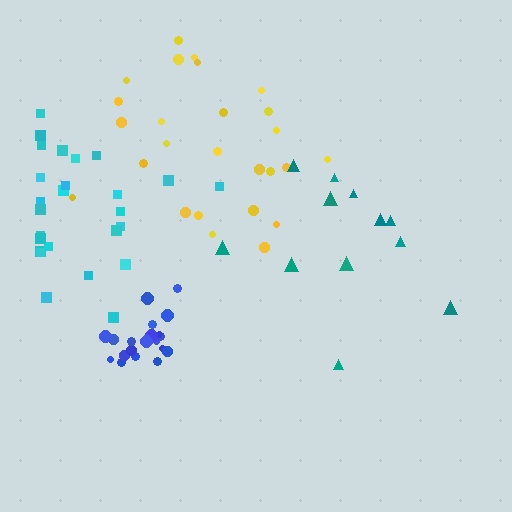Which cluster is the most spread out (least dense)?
Teal.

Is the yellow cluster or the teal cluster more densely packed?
Yellow.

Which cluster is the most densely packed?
Blue.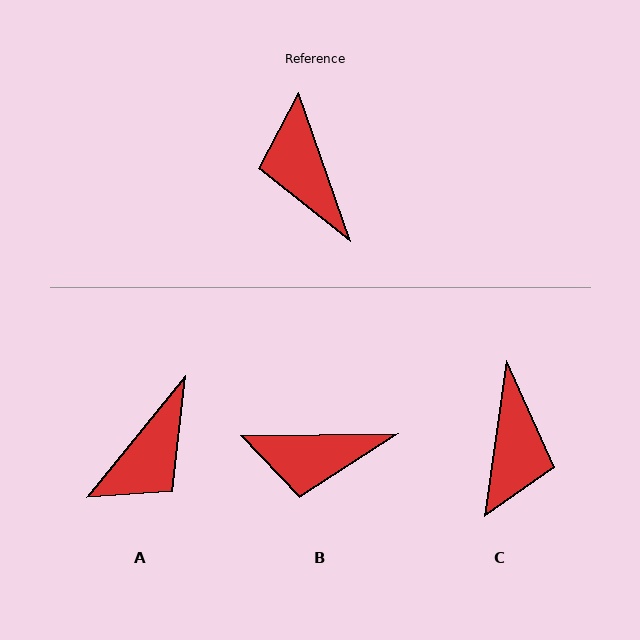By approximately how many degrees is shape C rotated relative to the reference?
Approximately 153 degrees counter-clockwise.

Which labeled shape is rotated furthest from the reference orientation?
C, about 153 degrees away.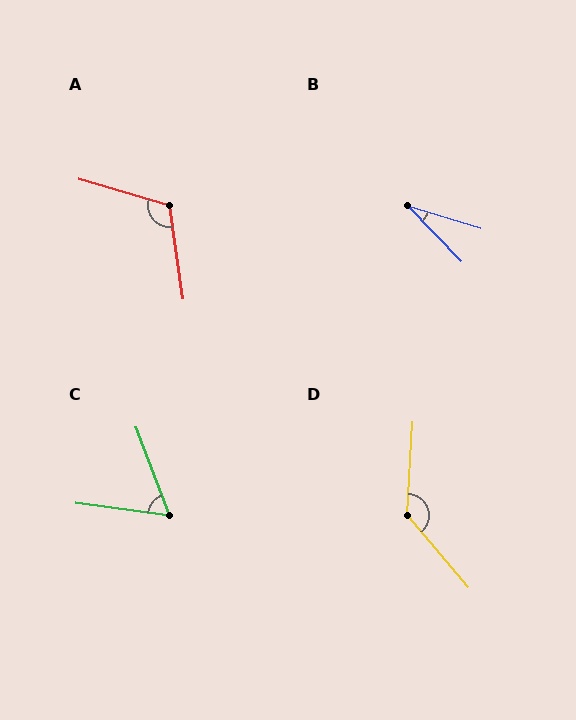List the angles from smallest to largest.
B (28°), C (62°), A (114°), D (136°).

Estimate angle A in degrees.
Approximately 114 degrees.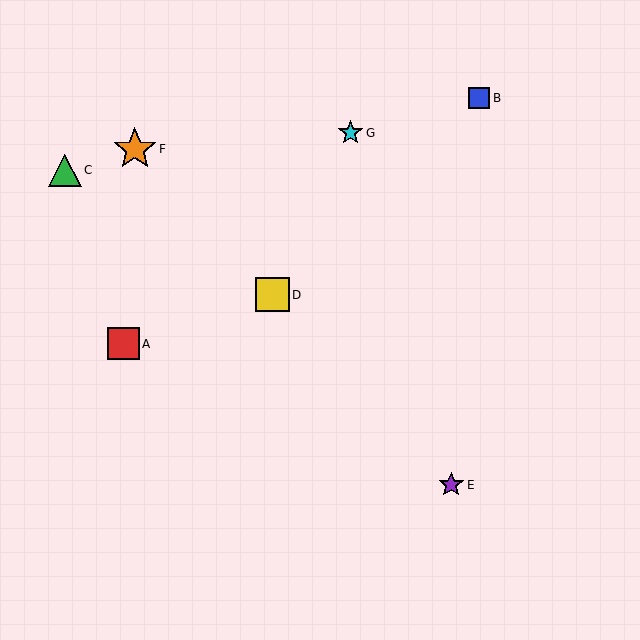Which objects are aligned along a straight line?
Objects D, E, F are aligned along a straight line.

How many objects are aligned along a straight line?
3 objects (D, E, F) are aligned along a straight line.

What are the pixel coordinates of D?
Object D is at (272, 295).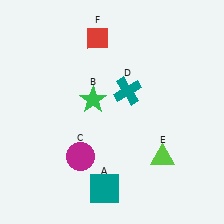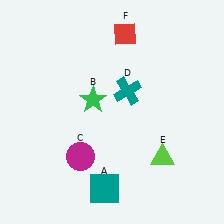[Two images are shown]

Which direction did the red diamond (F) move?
The red diamond (F) moved right.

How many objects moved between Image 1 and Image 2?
1 object moved between the two images.